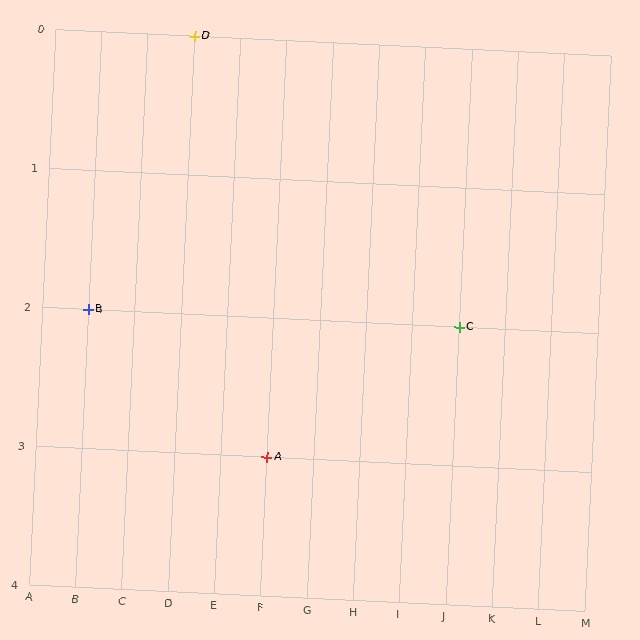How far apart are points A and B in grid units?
Points A and B are 4 columns and 1 row apart (about 4.1 grid units diagonally).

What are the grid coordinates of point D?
Point D is at grid coordinates (D, 0).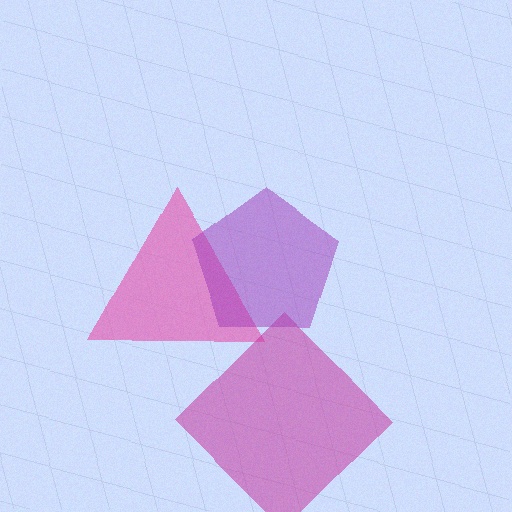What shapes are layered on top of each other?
The layered shapes are: a pink triangle, a magenta diamond, a purple pentagon.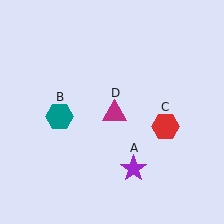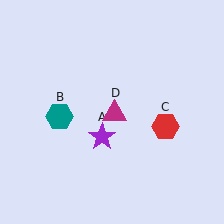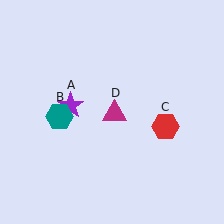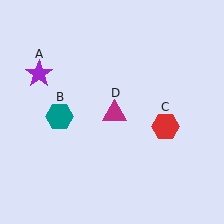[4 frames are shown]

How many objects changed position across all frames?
1 object changed position: purple star (object A).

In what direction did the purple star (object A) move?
The purple star (object A) moved up and to the left.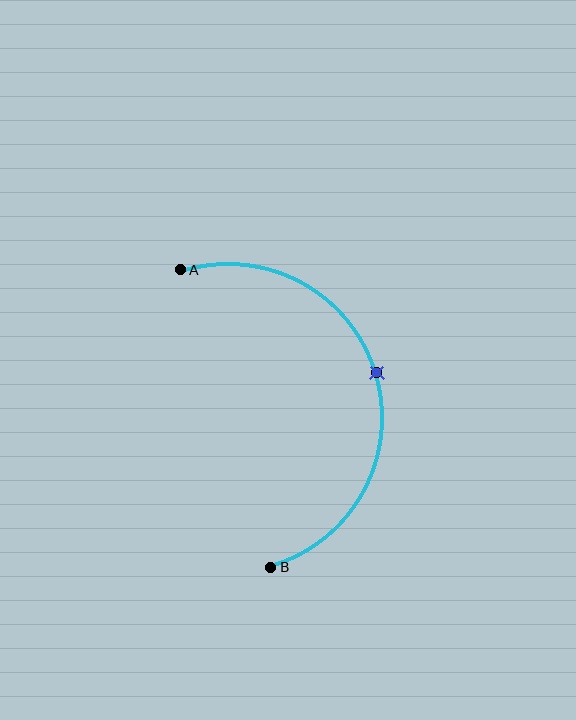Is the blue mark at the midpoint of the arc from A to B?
Yes. The blue mark lies on the arc at equal arc-length from both A and B — it is the arc midpoint.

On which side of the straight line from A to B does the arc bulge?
The arc bulges to the right of the straight line connecting A and B.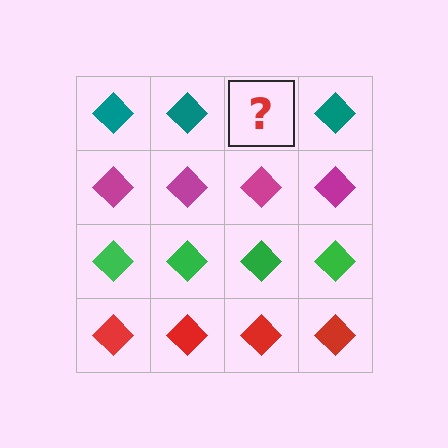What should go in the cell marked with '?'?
The missing cell should contain a teal diamond.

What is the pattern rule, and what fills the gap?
The rule is that each row has a consistent color. The gap should be filled with a teal diamond.